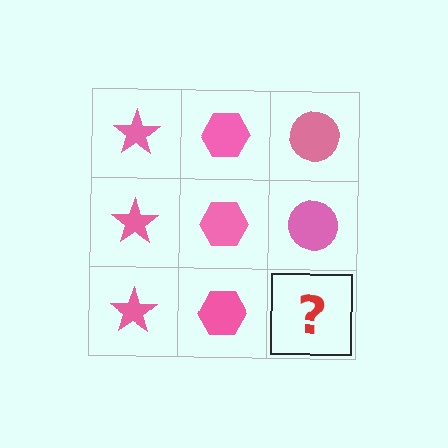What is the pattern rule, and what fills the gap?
The rule is that each column has a consistent shape. The gap should be filled with a pink circle.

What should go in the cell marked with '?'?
The missing cell should contain a pink circle.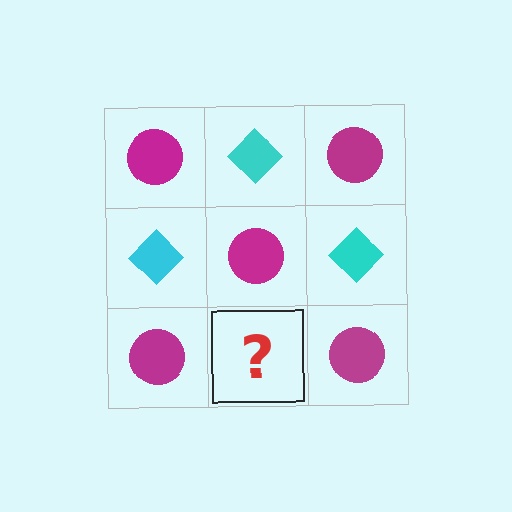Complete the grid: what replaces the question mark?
The question mark should be replaced with a cyan diamond.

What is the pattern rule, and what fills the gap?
The rule is that it alternates magenta circle and cyan diamond in a checkerboard pattern. The gap should be filled with a cyan diamond.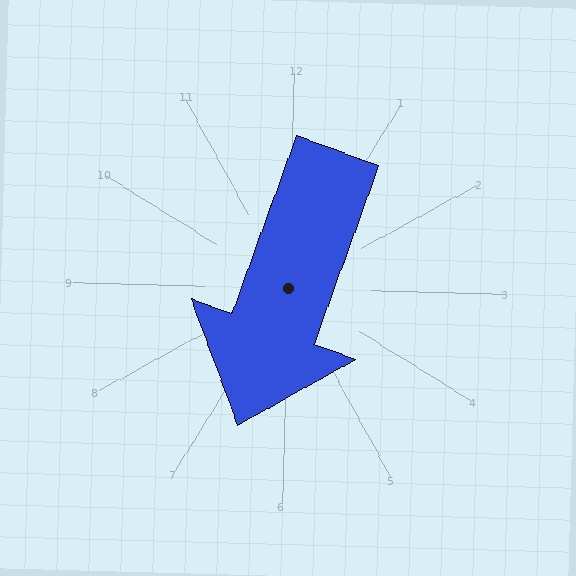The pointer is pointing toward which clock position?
Roughly 7 o'clock.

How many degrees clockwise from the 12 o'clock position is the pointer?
Approximately 199 degrees.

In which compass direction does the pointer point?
South.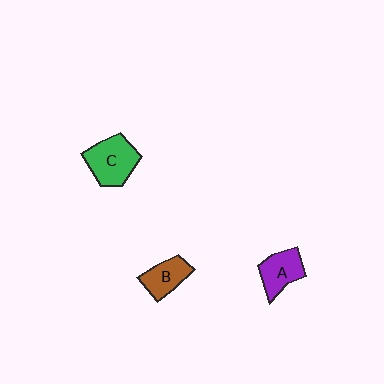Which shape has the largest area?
Shape C (green).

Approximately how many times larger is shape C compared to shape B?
Approximately 1.5 times.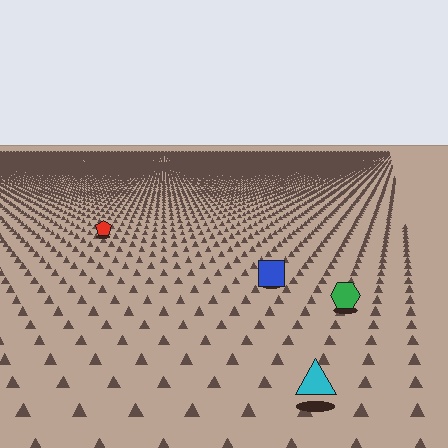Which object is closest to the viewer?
The cyan triangle is closest. The texture marks near it are larger and more spread out.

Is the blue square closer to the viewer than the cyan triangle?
No. The cyan triangle is closer — you can tell from the texture gradient: the ground texture is coarser near it.